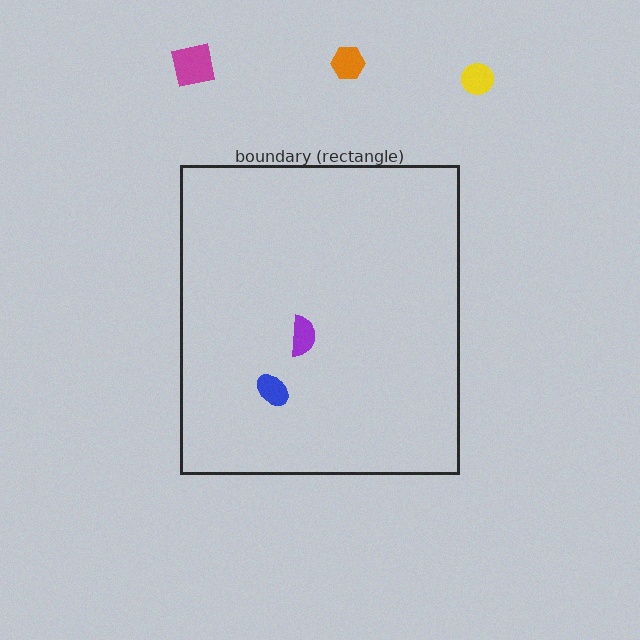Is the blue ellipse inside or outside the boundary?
Inside.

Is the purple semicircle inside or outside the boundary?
Inside.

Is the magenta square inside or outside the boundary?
Outside.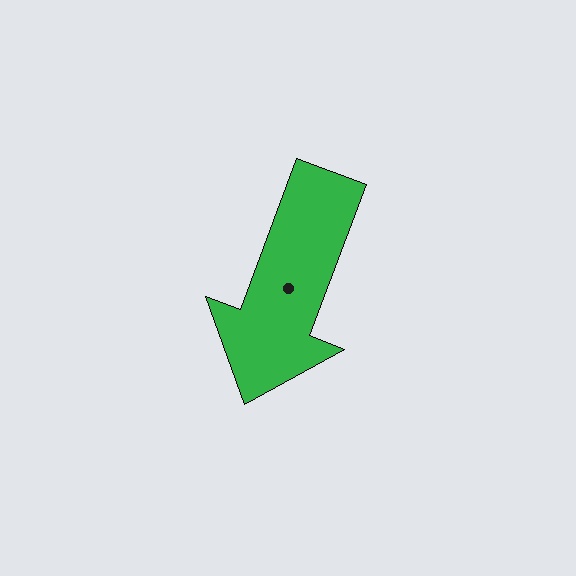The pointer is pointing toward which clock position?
Roughly 7 o'clock.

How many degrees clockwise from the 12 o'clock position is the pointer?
Approximately 201 degrees.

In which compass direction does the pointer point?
South.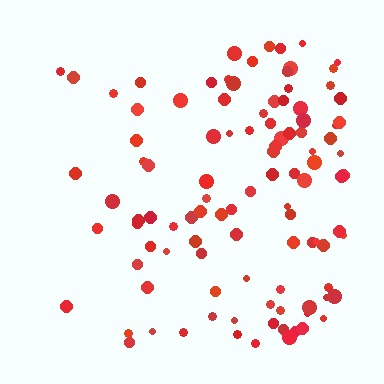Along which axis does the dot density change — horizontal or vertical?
Horizontal.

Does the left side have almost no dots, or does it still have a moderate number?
Still a moderate number, just noticeably fewer than the right.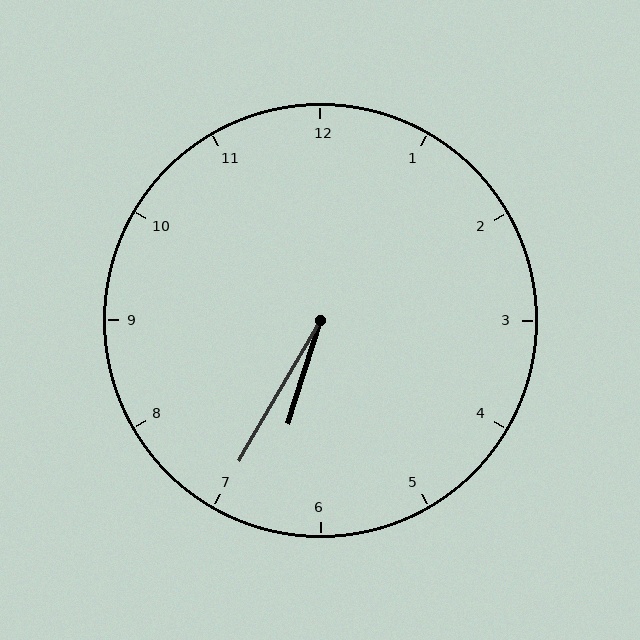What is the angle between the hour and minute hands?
Approximately 12 degrees.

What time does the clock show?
6:35.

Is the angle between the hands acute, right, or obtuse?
It is acute.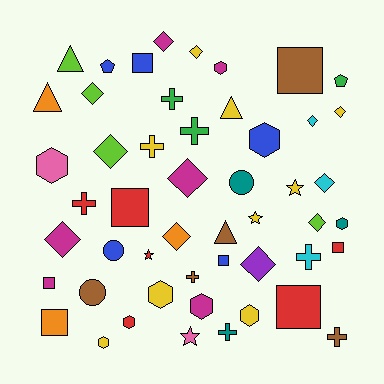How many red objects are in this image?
There are 6 red objects.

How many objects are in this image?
There are 50 objects.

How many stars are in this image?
There are 4 stars.